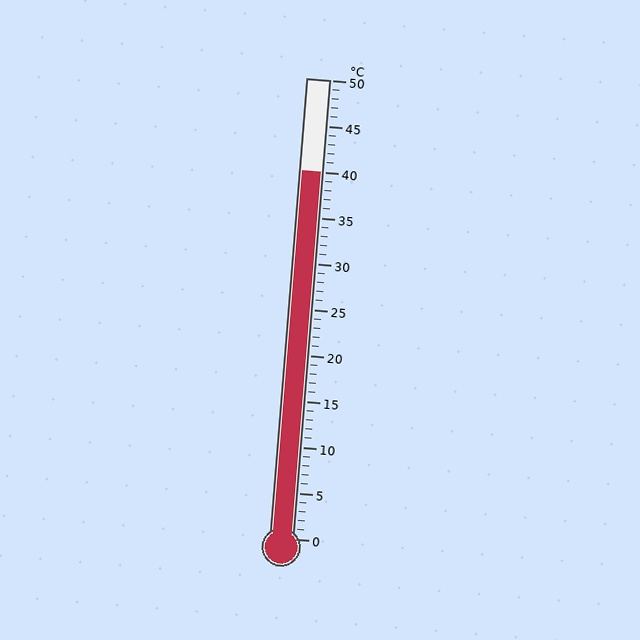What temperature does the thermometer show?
The thermometer shows approximately 40°C.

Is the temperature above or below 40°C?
The temperature is at 40°C.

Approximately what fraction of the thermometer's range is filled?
The thermometer is filled to approximately 80% of its range.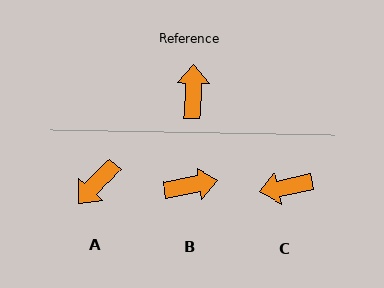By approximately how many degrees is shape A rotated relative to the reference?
Approximately 139 degrees counter-clockwise.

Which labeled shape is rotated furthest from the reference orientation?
A, about 139 degrees away.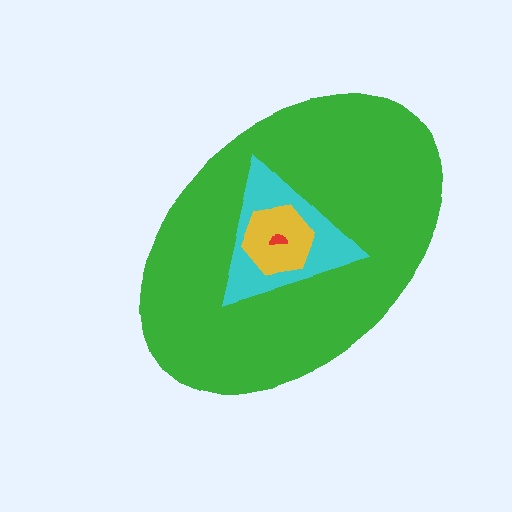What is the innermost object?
The red semicircle.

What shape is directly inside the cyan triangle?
The yellow hexagon.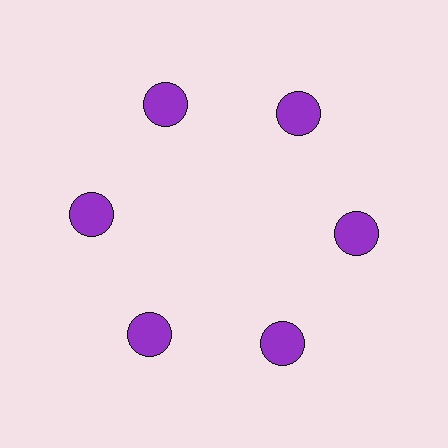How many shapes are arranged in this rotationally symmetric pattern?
There are 6 shapes, arranged in 6 groups of 1.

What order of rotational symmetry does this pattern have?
This pattern has 6-fold rotational symmetry.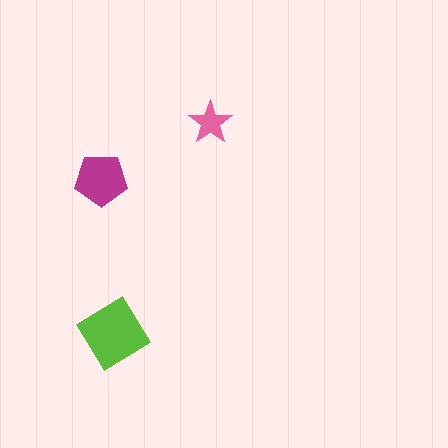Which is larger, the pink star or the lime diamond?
The lime diamond.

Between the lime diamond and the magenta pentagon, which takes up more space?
The lime diamond.